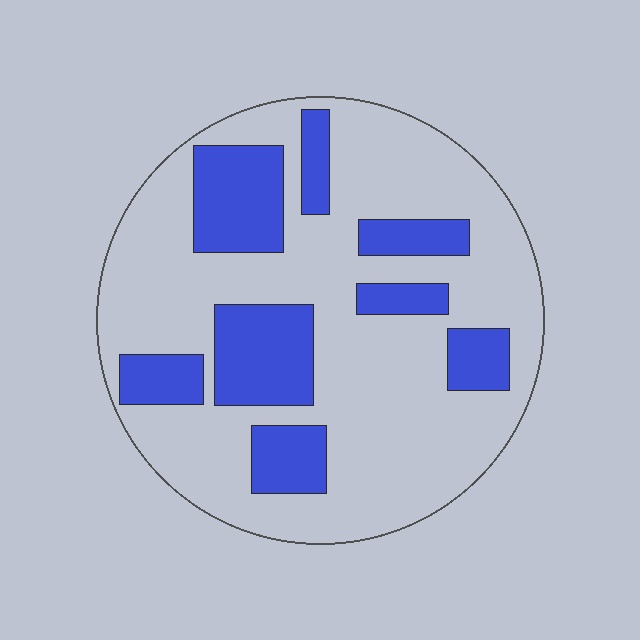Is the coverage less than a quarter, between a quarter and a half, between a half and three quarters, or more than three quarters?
Between a quarter and a half.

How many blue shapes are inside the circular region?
8.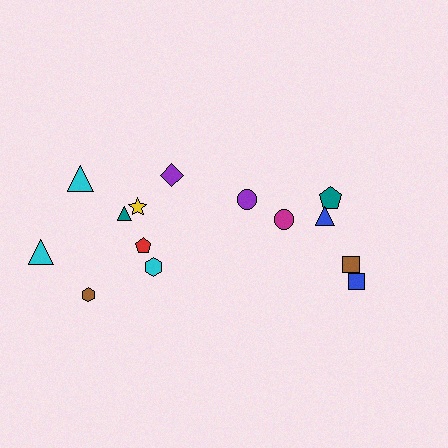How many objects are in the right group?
There are 6 objects.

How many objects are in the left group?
There are 8 objects.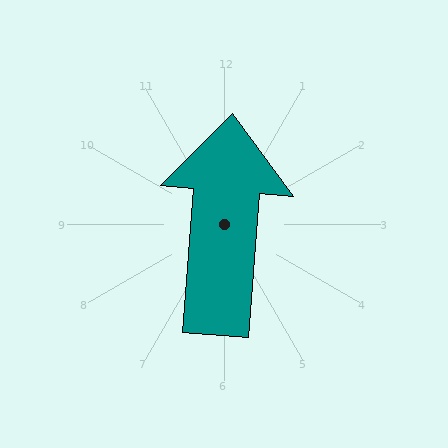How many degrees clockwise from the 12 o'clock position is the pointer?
Approximately 5 degrees.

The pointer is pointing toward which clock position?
Roughly 12 o'clock.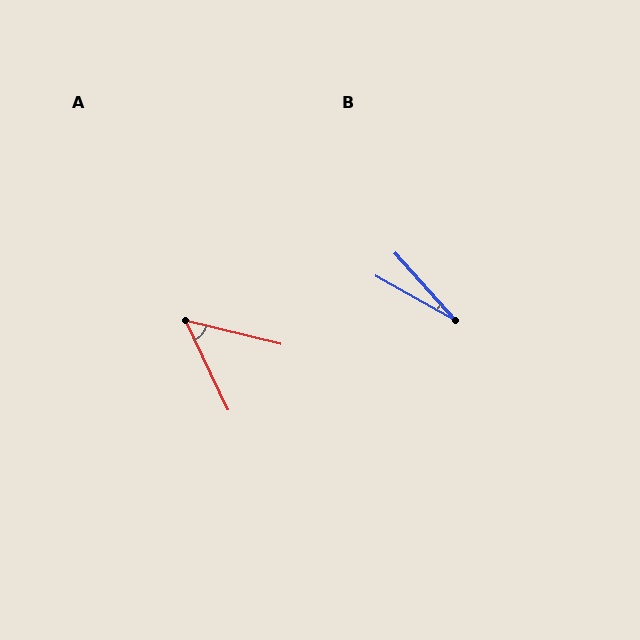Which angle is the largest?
A, at approximately 51 degrees.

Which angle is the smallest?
B, at approximately 19 degrees.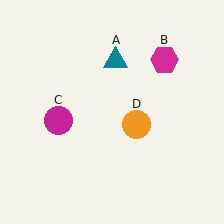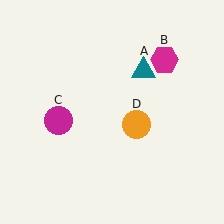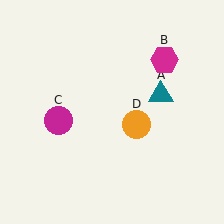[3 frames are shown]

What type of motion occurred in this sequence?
The teal triangle (object A) rotated clockwise around the center of the scene.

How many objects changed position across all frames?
1 object changed position: teal triangle (object A).